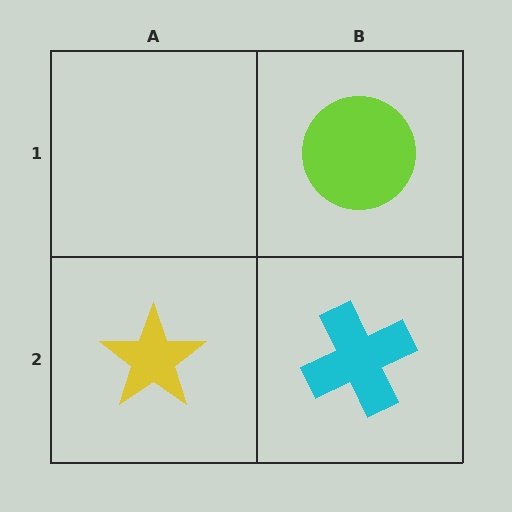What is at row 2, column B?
A cyan cross.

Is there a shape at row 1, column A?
No, that cell is empty.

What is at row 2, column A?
A yellow star.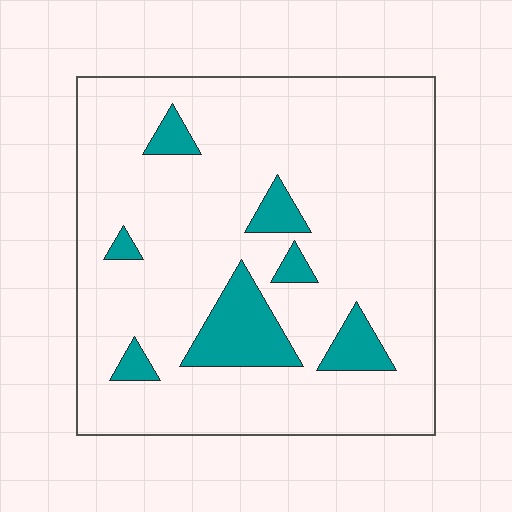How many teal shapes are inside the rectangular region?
7.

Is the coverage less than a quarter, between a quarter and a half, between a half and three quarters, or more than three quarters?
Less than a quarter.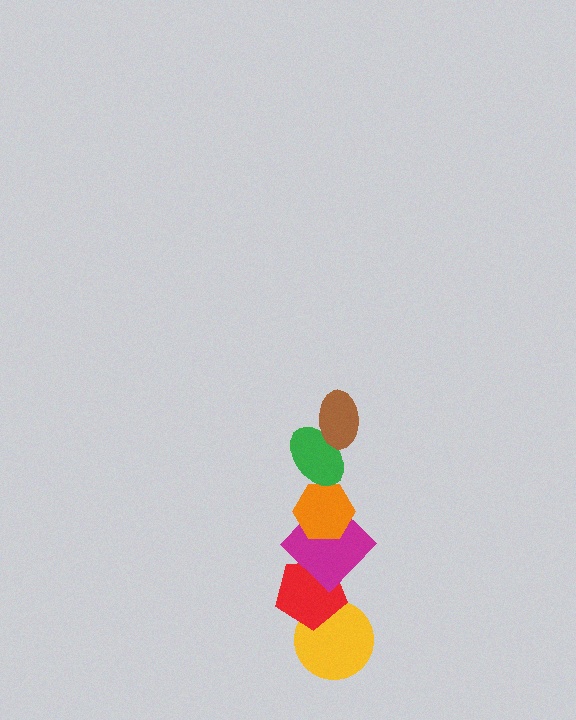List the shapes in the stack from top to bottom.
From top to bottom: the brown ellipse, the green ellipse, the orange hexagon, the magenta diamond, the red pentagon, the yellow circle.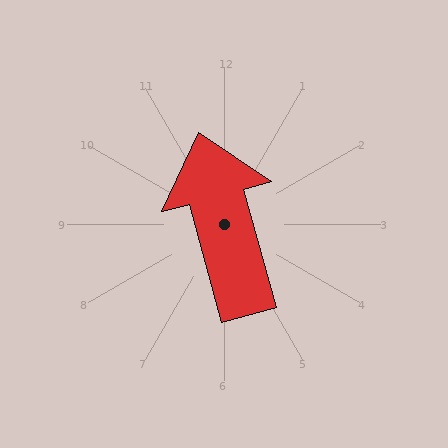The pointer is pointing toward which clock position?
Roughly 11 o'clock.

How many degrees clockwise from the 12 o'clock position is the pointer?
Approximately 345 degrees.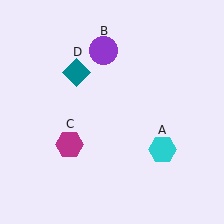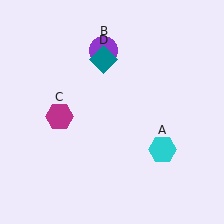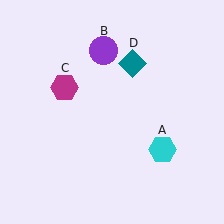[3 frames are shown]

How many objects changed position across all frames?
2 objects changed position: magenta hexagon (object C), teal diamond (object D).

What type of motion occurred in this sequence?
The magenta hexagon (object C), teal diamond (object D) rotated clockwise around the center of the scene.